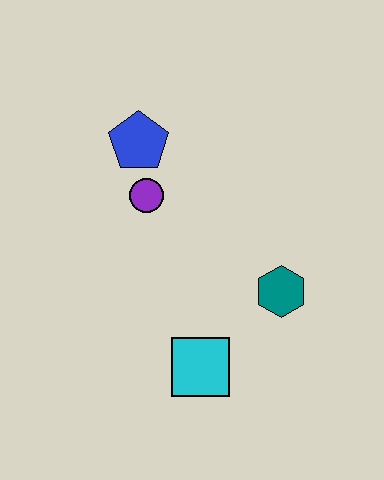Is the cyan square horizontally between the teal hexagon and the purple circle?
Yes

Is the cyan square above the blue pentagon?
No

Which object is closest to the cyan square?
The teal hexagon is closest to the cyan square.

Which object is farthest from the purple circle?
The cyan square is farthest from the purple circle.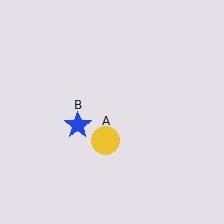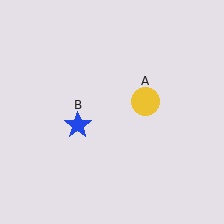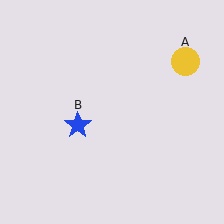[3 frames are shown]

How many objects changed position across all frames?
1 object changed position: yellow circle (object A).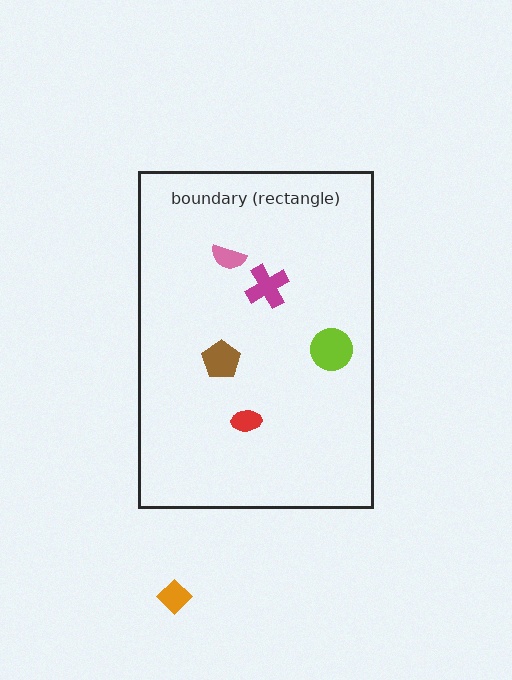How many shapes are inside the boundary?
5 inside, 1 outside.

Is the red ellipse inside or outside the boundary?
Inside.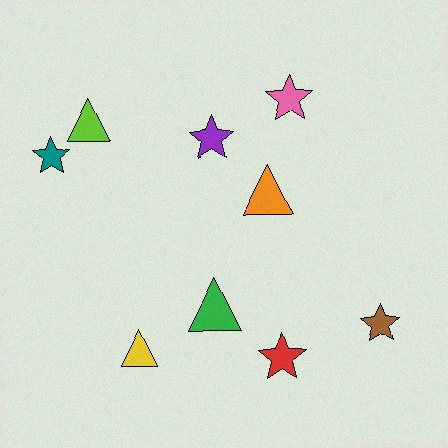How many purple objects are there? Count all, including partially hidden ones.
There is 1 purple object.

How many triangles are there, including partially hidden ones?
There are 4 triangles.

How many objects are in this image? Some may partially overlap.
There are 9 objects.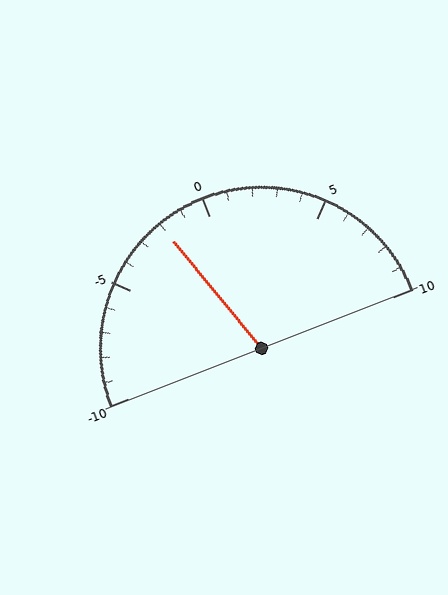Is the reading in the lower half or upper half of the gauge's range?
The reading is in the lower half of the range (-10 to 10).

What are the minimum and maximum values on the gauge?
The gauge ranges from -10 to 10.